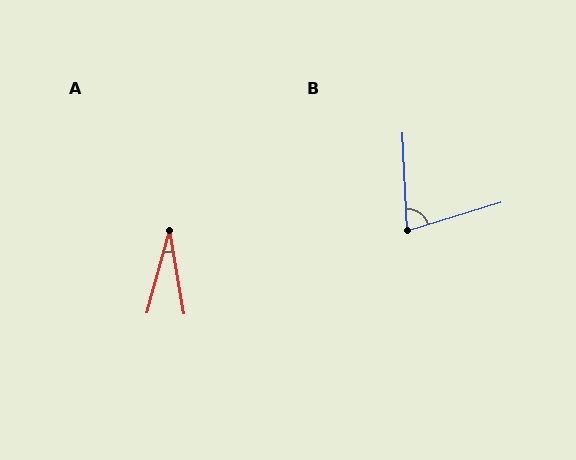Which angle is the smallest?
A, at approximately 25 degrees.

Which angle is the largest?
B, at approximately 76 degrees.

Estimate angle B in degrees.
Approximately 76 degrees.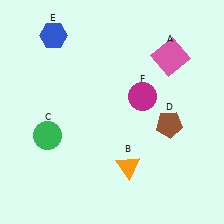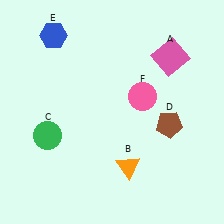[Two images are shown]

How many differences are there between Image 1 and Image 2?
There is 1 difference between the two images.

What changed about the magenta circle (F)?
In Image 1, F is magenta. In Image 2, it changed to pink.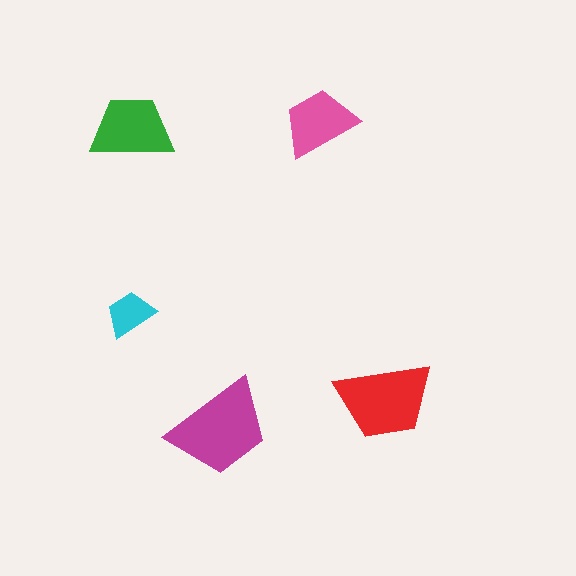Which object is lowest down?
The magenta trapezoid is bottommost.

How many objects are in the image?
There are 5 objects in the image.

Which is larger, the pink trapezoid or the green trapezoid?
The green one.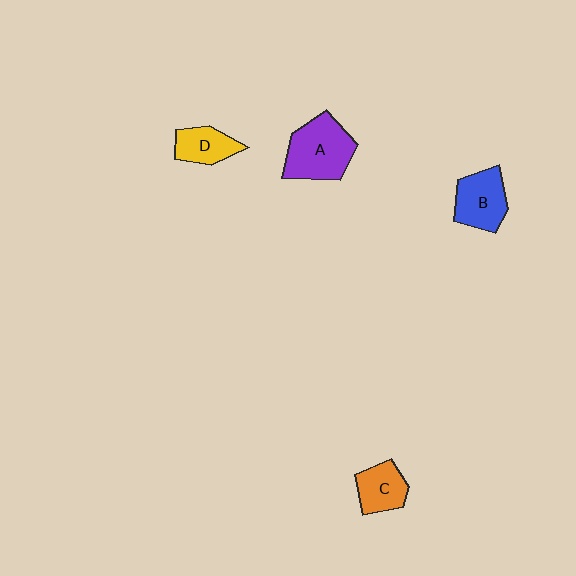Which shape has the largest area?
Shape A (purple).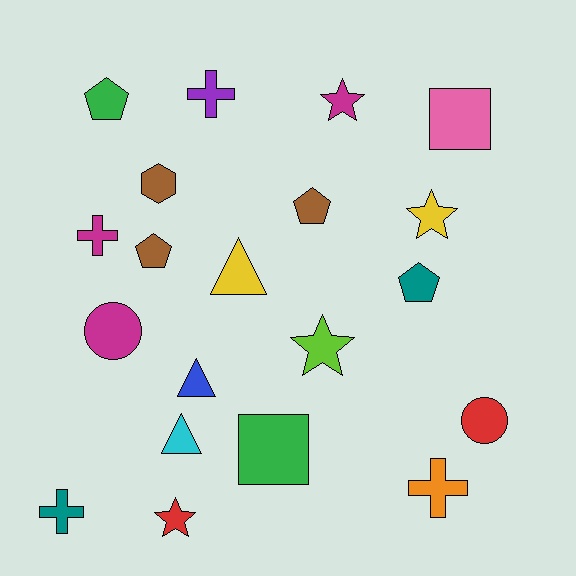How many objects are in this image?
There are 20 objects.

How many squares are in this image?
There are 2 squares.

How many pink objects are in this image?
There is 1 pink object.